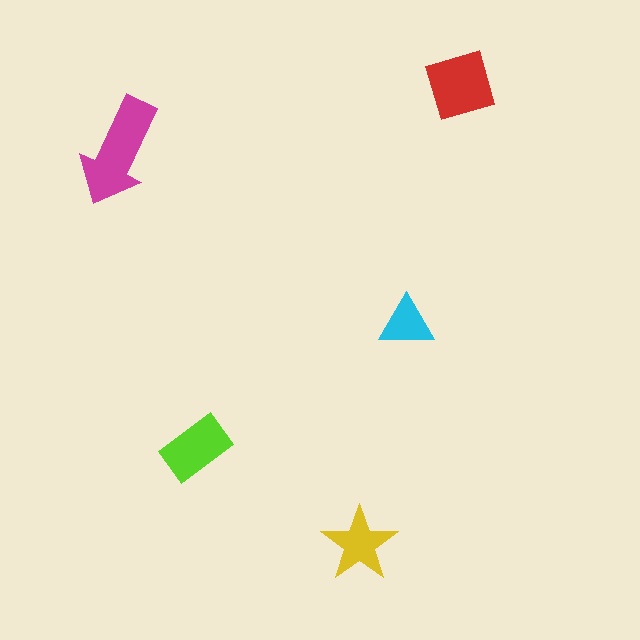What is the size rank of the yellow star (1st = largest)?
4th.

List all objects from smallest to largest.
The cyan triangle, the yellow star, the lime rectangle, the red diamond, the magenta arrow.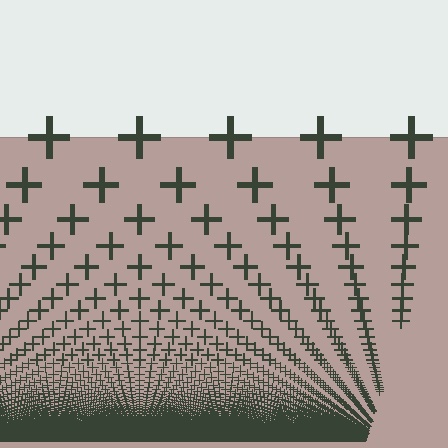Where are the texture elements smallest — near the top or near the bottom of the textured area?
Near the bottom.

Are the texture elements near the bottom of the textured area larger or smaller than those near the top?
Smaller. The gradient is inverted — elements near the bottom are smaller and denser.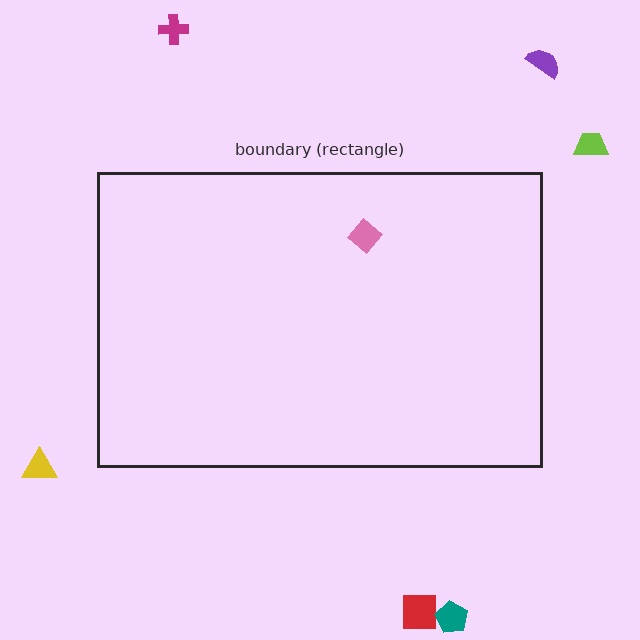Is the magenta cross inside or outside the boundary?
Outside.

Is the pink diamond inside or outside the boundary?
Inside.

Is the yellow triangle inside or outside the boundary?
Outside.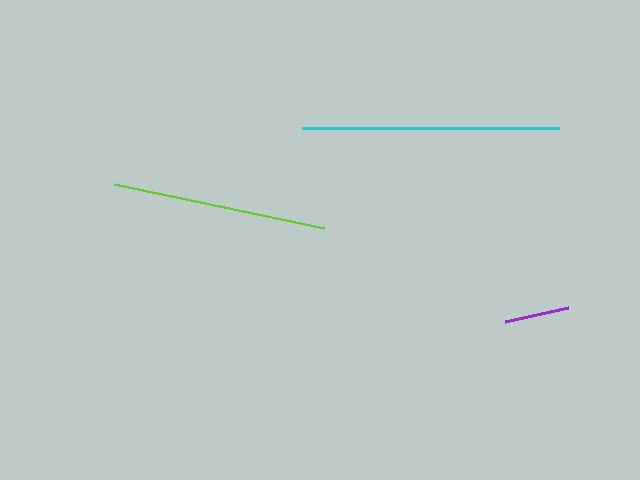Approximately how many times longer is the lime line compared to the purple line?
The lime line is approximately 3.3 times the length of the purple line.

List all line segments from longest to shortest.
From longest to shortest: cyan, lime, purple.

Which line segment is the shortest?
The purple line is the shortest at approximately 65 pixels.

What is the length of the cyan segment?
The cyan segment is approximately 257 pixels long.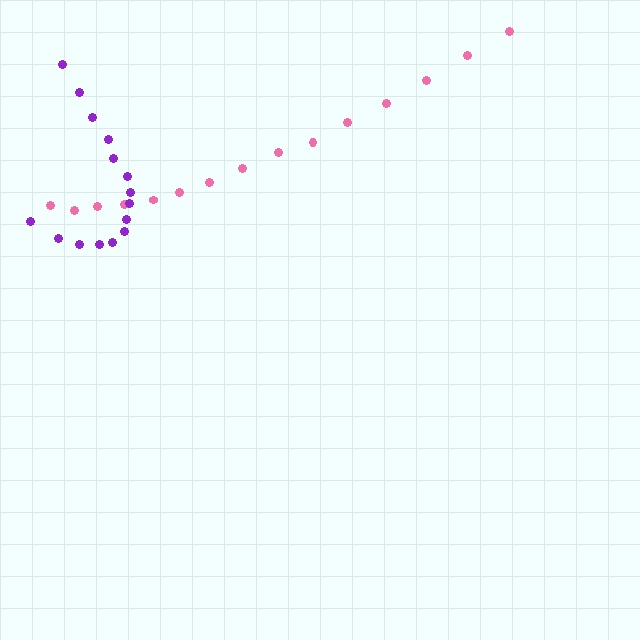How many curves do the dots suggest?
There are 2 distinct paths.